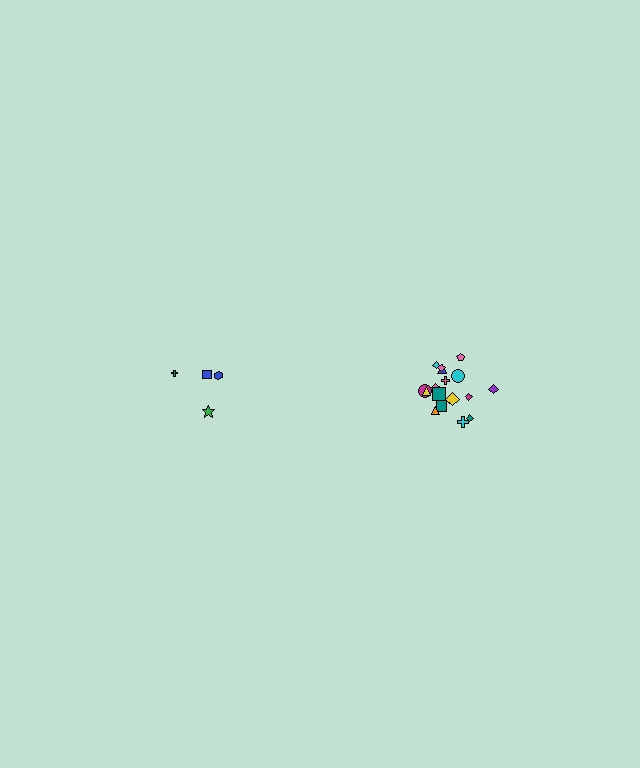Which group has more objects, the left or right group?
The right group.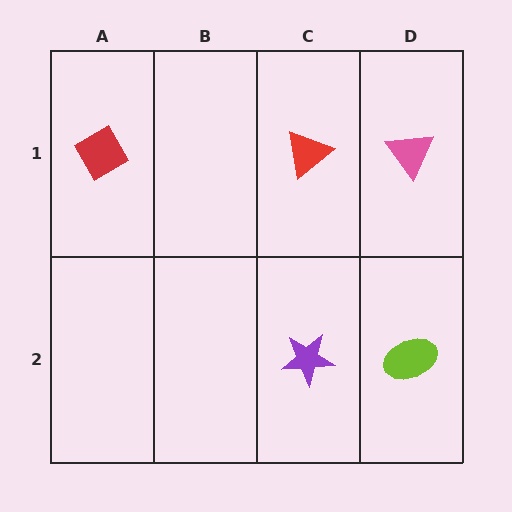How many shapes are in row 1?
3 shapes.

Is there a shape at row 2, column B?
No, that cell is empty.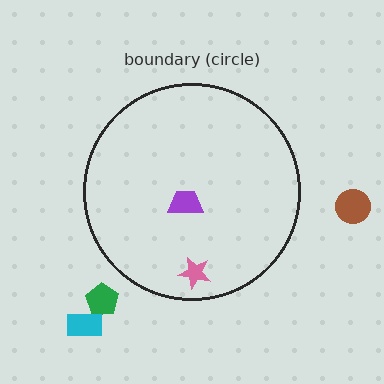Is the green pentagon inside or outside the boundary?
Outside.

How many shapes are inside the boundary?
2 inside, 3 outside.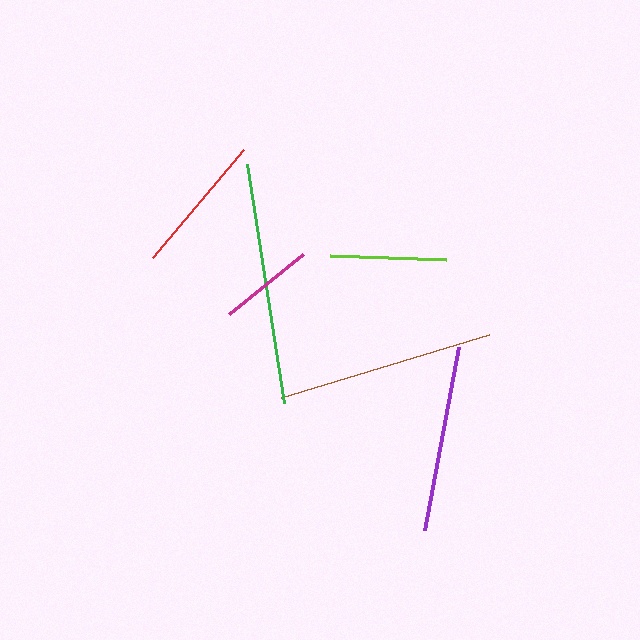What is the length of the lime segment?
The lime segment is approximately 116 pixels long.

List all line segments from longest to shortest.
From longest to shortest: green, brown, purple, red, lime, magenta.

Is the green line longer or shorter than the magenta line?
The green line is longer than the magenta line.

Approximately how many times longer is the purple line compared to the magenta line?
The purple line is approximately 2.0 times the length of the magenta line.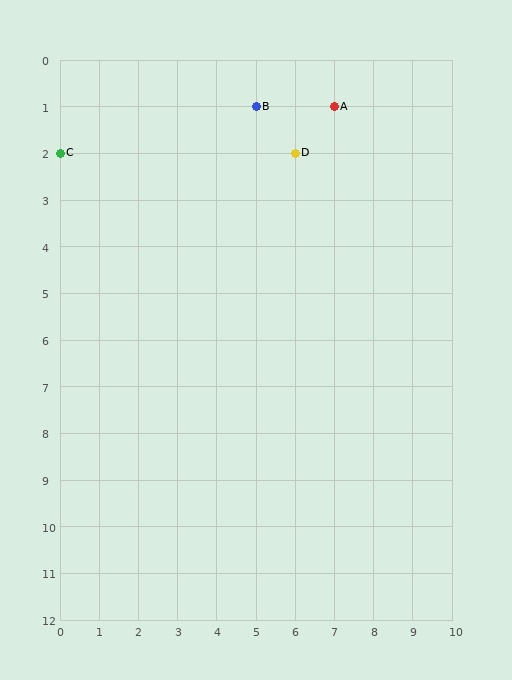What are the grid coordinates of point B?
Point B is at grid coordinates (5, 1).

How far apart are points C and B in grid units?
Points C and B are 5 columns and 1 row apart (about 5.1 grid units diagonally).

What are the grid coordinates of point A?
Point A is at grid coordinates (7, 1).